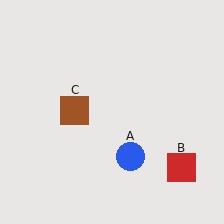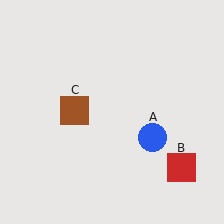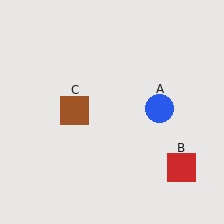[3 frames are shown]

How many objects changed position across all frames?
1 object changed position: blue circle (object A).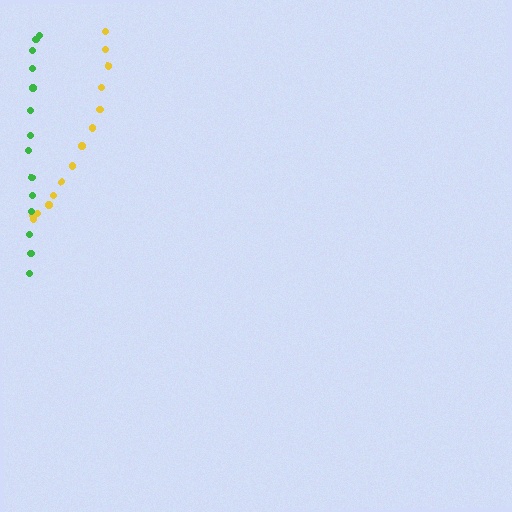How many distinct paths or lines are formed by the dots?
There are 2 distinct paths.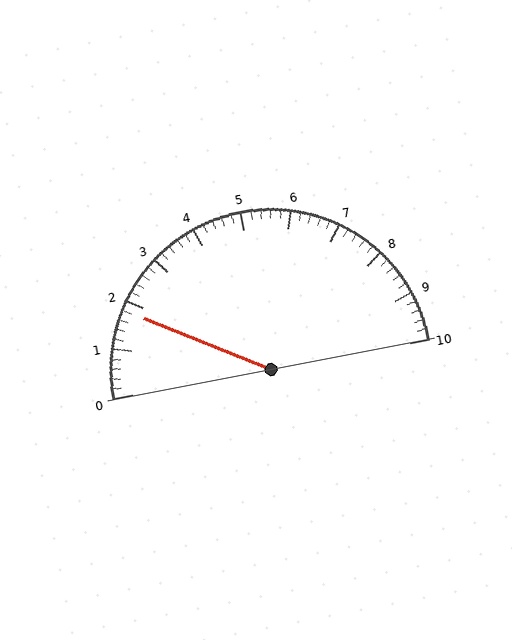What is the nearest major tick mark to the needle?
The nearest major tick mark is 2.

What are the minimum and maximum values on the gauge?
The gauge ranges from 0 to 10.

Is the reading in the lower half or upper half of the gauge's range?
The reading is in the lower half of the range (0 to 10).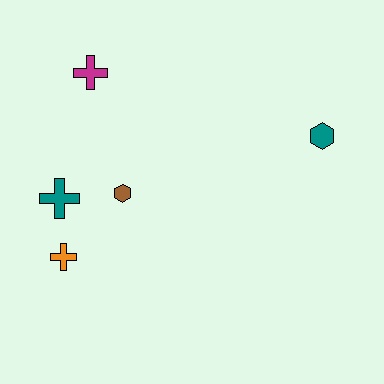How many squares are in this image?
There are no squares.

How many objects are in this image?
There are 5 objects.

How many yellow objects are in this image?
There are no yellow objects.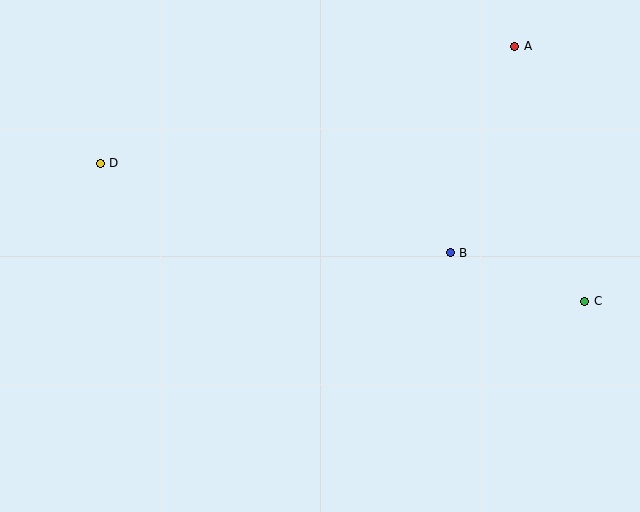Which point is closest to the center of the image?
Point B at (450, 253) is closest to the center.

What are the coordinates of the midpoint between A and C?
The midpoint between A and C is at (550, 174).